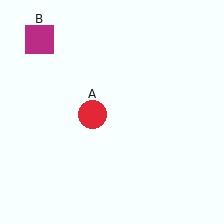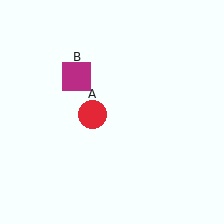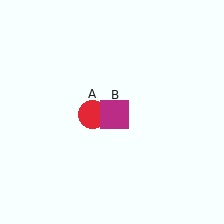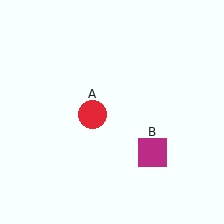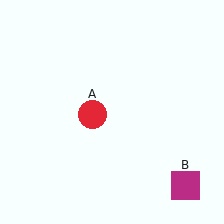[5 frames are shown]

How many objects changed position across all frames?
1 object changed position: magenta square (object B).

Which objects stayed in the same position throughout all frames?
Red circle (object A) remained stationary.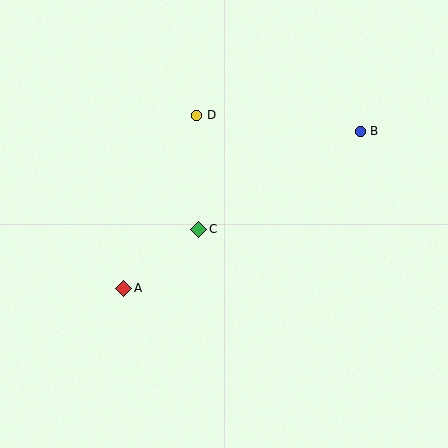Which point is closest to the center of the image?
Point C at (199, 229) is closest to the center.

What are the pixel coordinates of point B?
Point B is at (360, 131).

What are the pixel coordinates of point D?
Point D is at (197, 115).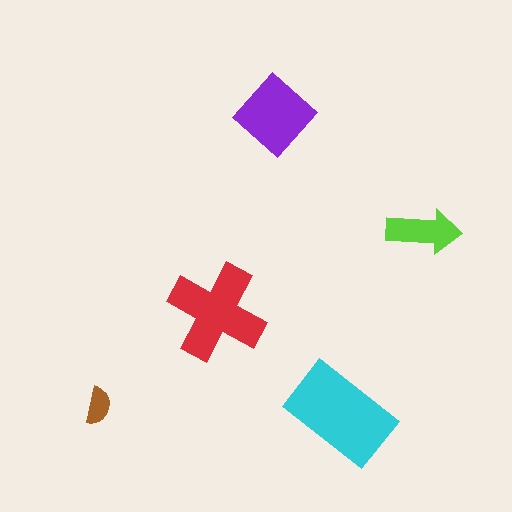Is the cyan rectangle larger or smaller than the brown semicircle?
Larger.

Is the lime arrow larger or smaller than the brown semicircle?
Larger.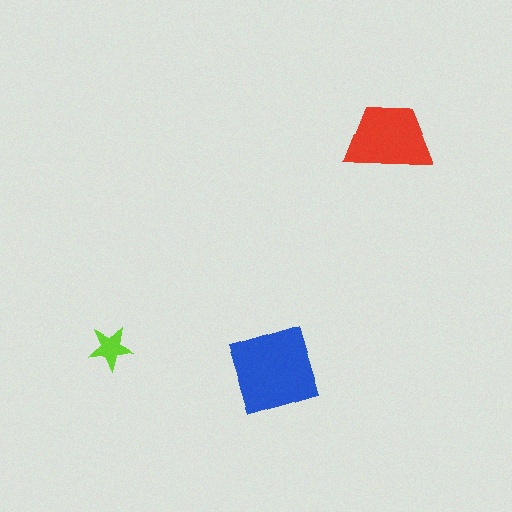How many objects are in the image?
There are 3 objects in the image.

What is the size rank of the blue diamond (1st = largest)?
1st.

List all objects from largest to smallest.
The blue diamond, the red trapezoid, the lime star.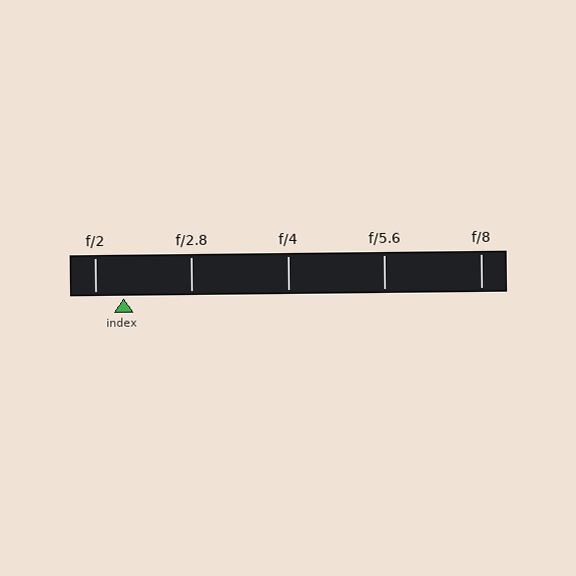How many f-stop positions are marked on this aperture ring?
There are 5 f-stop positions marked.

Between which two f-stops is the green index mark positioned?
The index mark is between f/2 and f/2.8.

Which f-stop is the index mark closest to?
The index mark is closest to f/2.